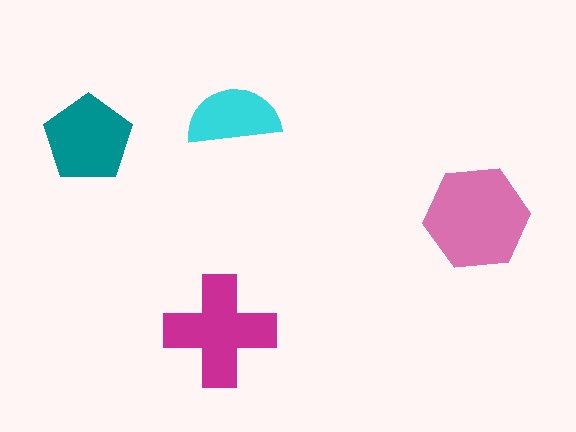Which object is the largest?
The pink hexagon.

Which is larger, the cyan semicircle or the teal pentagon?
The teal pentagon.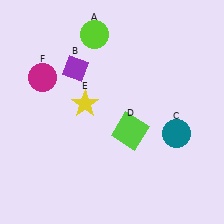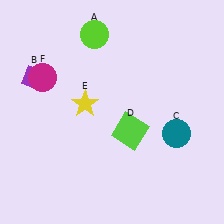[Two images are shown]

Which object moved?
The purple diamond (B) moved left.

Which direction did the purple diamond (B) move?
The purple diamond (B) moved left.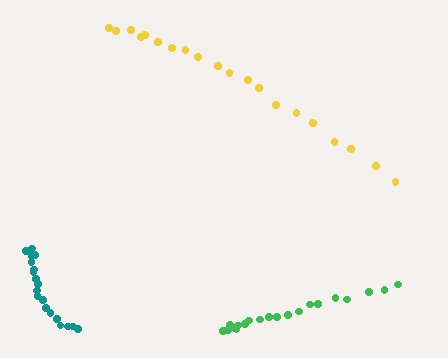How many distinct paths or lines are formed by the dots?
There are 3 distinct paths.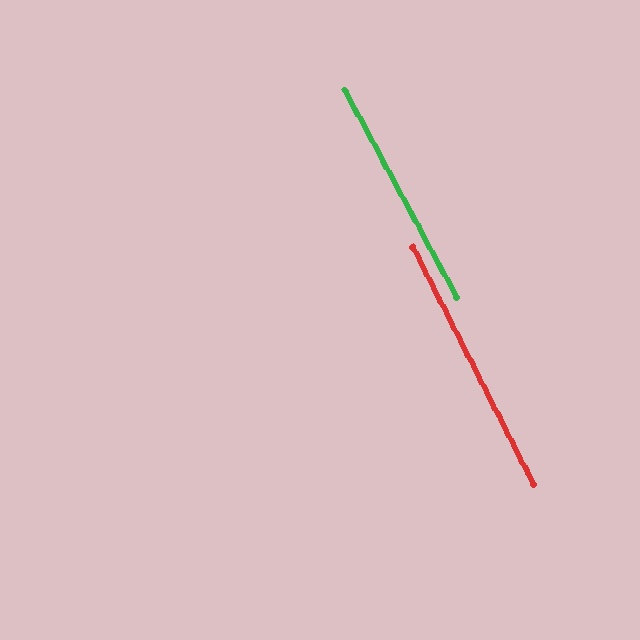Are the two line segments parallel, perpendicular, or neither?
Parallel — their directions differ by only 1.4°.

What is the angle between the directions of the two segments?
Approximately 1 degree.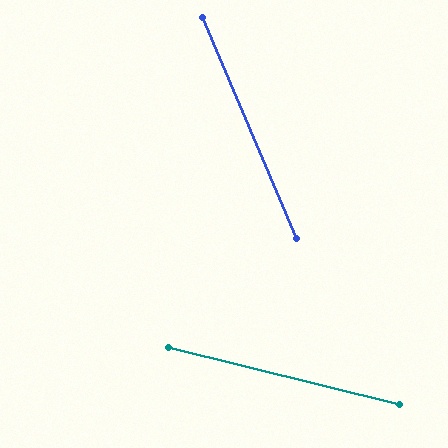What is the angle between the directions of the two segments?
Approximately 53 degrees.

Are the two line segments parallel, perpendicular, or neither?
Neither parallel nor perpendicular — they differ by about 53°.